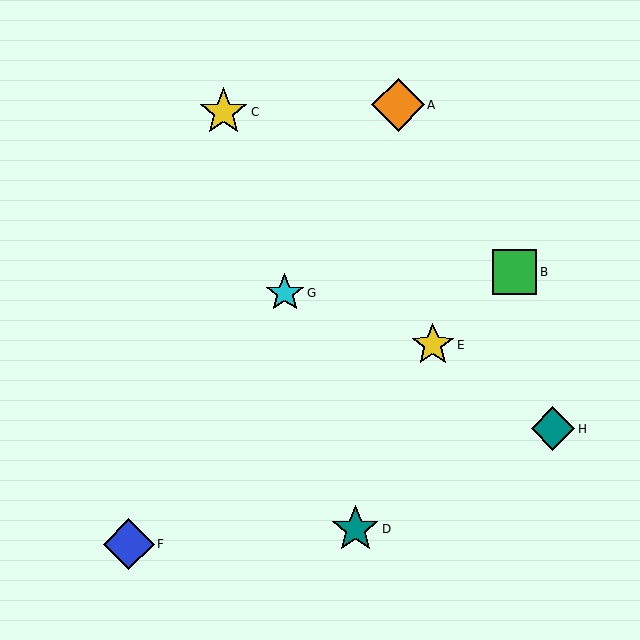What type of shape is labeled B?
Shape B is a green square.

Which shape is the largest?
The orange diamond (labeled A) is the largest.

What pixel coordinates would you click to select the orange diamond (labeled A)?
Click at (398, 105) to select the orange diamond A.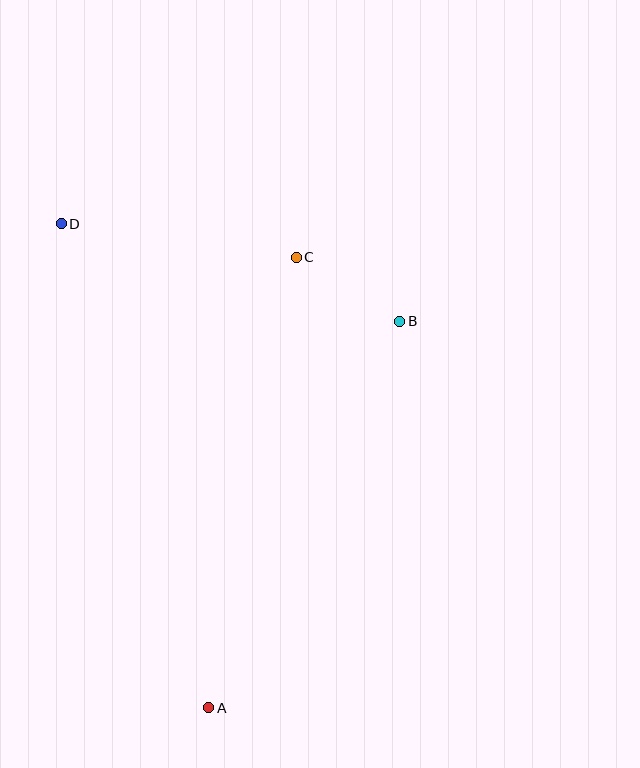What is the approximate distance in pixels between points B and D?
The distance between B and D is approximately 352 pixels.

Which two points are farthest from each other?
Points A and D are farthest from each other.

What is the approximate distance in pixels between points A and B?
The distance between A and B is approximately 431 pixels.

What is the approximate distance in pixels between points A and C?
The distance between A and C is approximately 459 pixels.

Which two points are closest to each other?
Points B and C are closest to each other.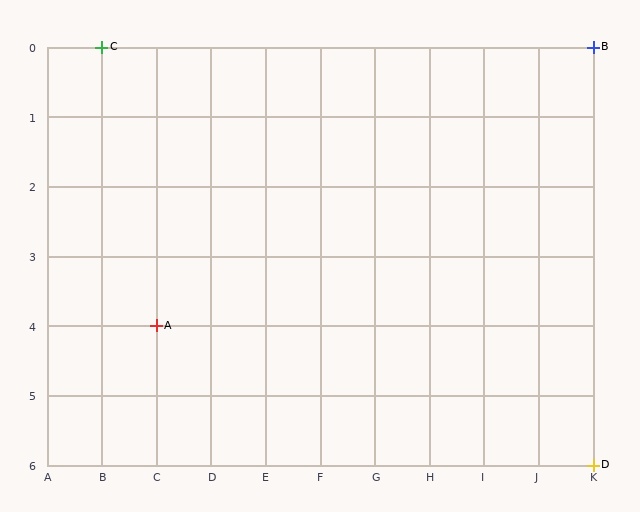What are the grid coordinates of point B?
Point B is at grid coordinates (K, 0).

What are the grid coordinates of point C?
Point C is at grid coordinates (B, 0).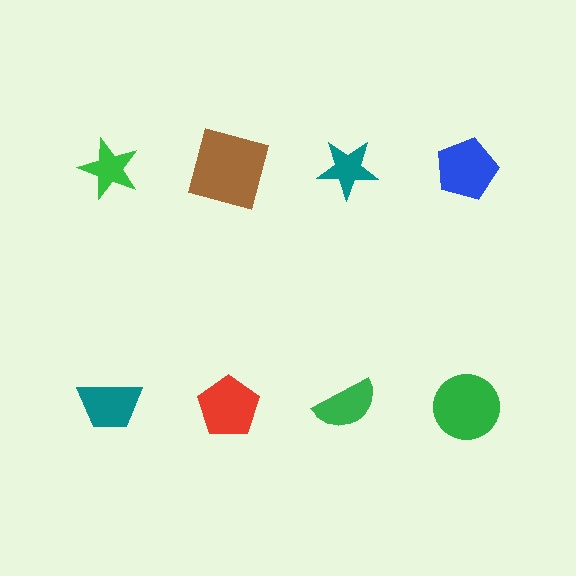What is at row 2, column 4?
A green circle.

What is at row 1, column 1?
A green star.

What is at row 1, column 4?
A blue pentagon.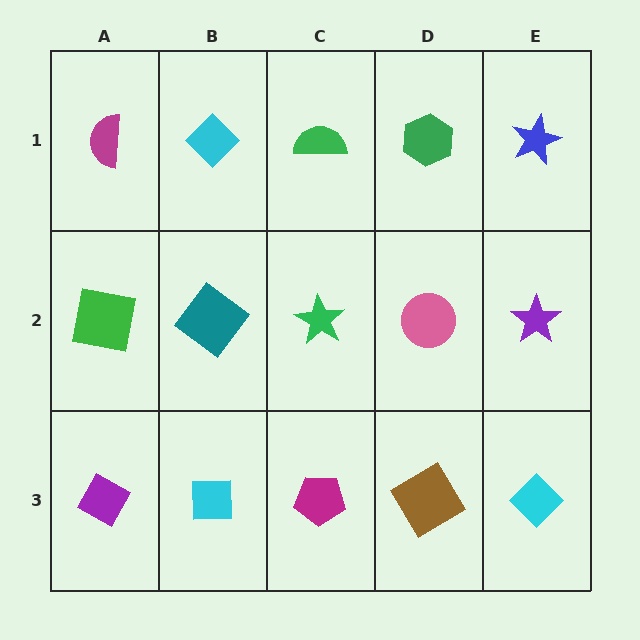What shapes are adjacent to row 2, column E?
A blue star (row 1, column E), a cyan diamond (row 3, column E), a pink circle (row 2, column D).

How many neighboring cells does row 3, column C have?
3.